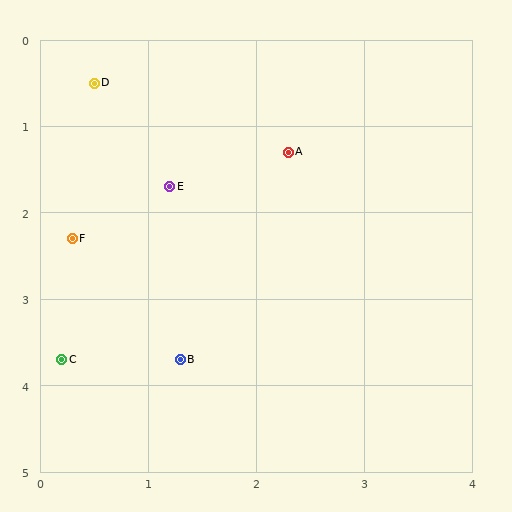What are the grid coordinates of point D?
Point D is at approximately (0.5, 0.5).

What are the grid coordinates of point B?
Point B is at approximately (1.3, 3.7).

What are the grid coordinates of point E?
Point E is at approximately (1.2, 1.7).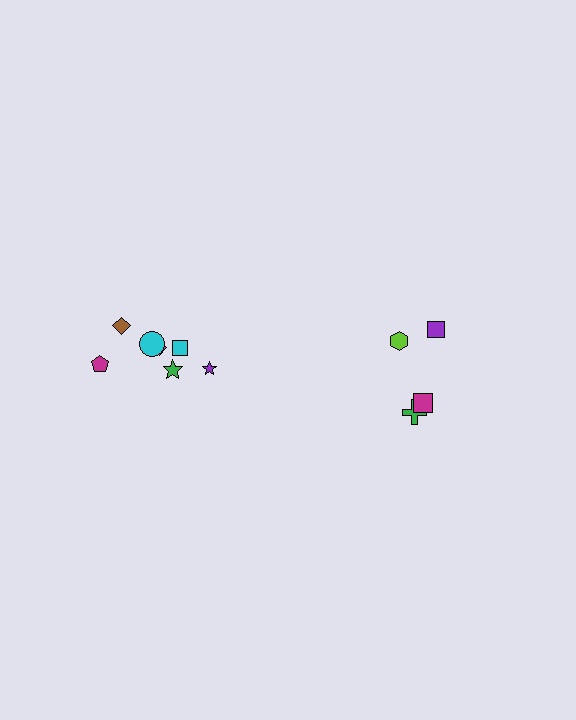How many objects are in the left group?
There are 7 objects.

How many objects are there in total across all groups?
There are 11 objects.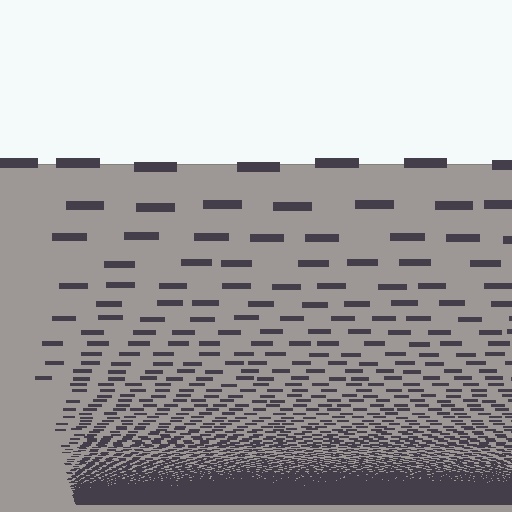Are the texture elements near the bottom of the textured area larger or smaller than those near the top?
Smaller. The gradient is inverted — elements near the bottom are smaller and denser.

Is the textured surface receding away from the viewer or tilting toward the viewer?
The surface appears to tilt toward the viewer. Texture elements get larger and sparser toward the top.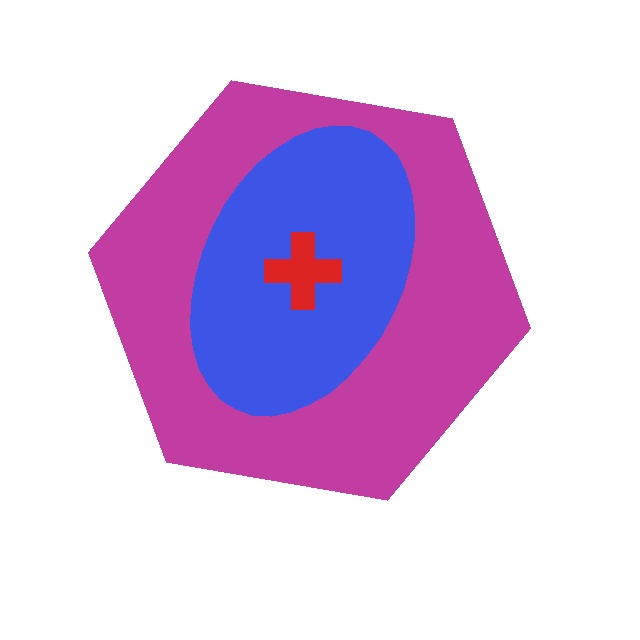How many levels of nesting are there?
3.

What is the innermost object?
The red cross.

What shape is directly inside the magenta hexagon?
The blue ellipse.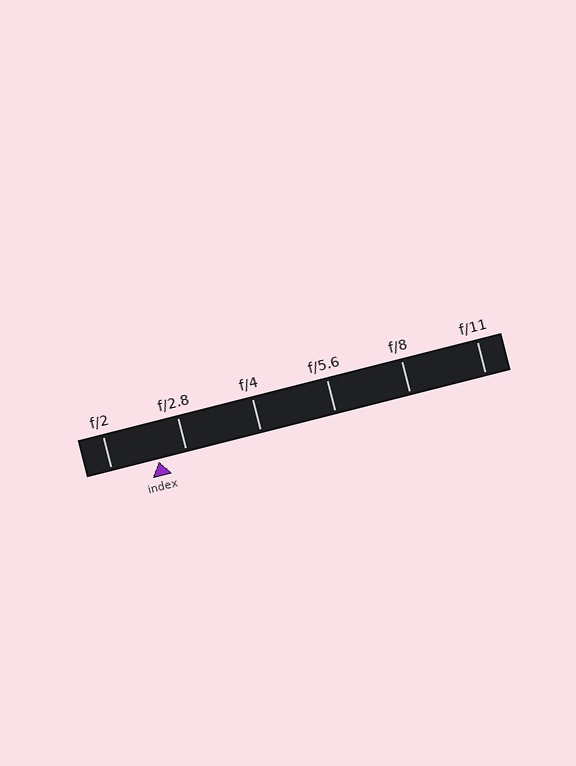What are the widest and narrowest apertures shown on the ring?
The widest aperture shown is f/2 and the narrowest is f/11.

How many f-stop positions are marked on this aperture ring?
There are 6 f-stop positions marked.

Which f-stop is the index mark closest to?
The index mark is closest to f/2.8.